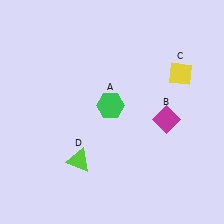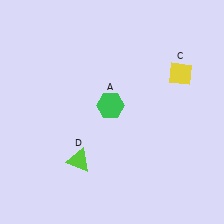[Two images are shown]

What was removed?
The magenta diamond (B) was removed in Image 2.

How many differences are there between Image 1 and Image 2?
There is 1 difference between the two images.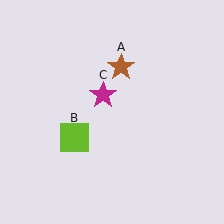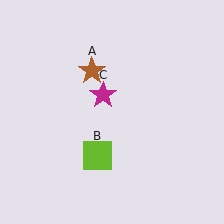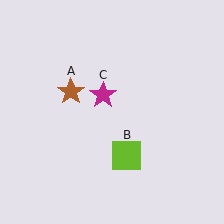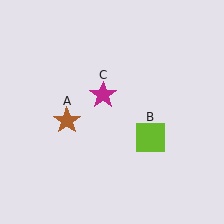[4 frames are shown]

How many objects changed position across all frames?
2 objects changed position: brown star (object A), lime square (object B).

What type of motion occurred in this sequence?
The brown star (object A), lime square (object B) rotated counterclockwise around the center of the scene.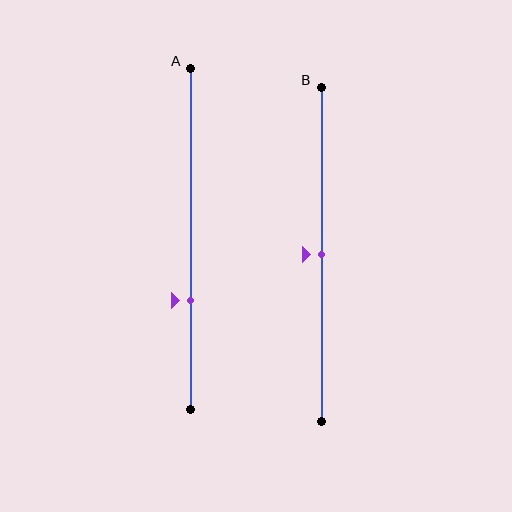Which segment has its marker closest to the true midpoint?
Segment B has its marker closest to the true midpoint.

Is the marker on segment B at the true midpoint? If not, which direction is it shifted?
Yes, the marker on segment B is at the true midpoint.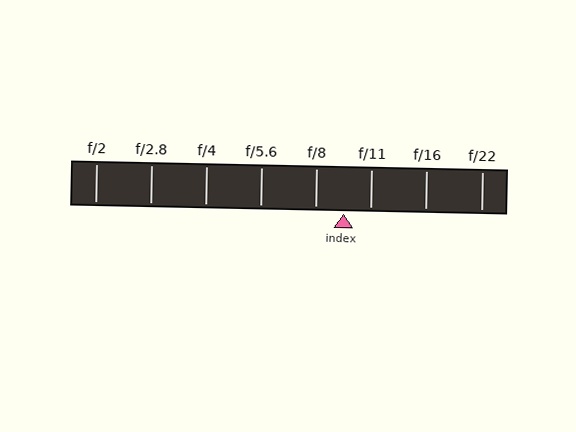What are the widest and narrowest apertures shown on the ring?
The widest aperture shown is f/2 and the narrowest is f/22.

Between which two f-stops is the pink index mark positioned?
The index mark is between f/8 and f/11.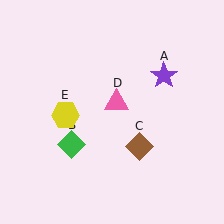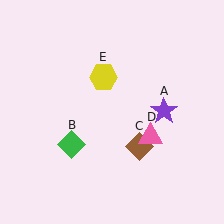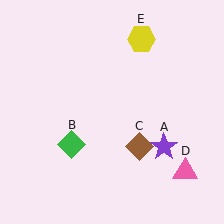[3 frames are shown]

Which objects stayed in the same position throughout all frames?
Green diamond (object B) and brown diamond (object C) remained stationary.